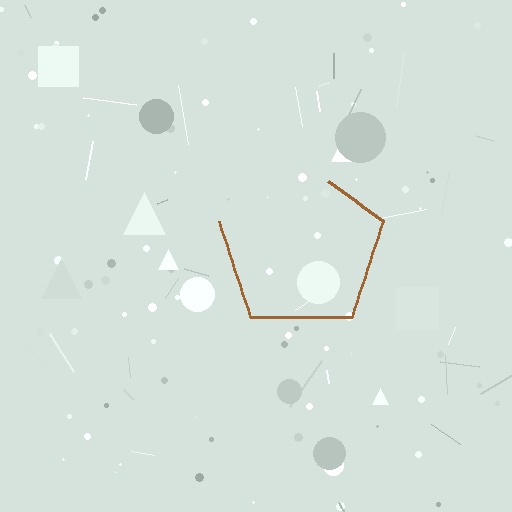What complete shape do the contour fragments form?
The contour fragments form a pentagon.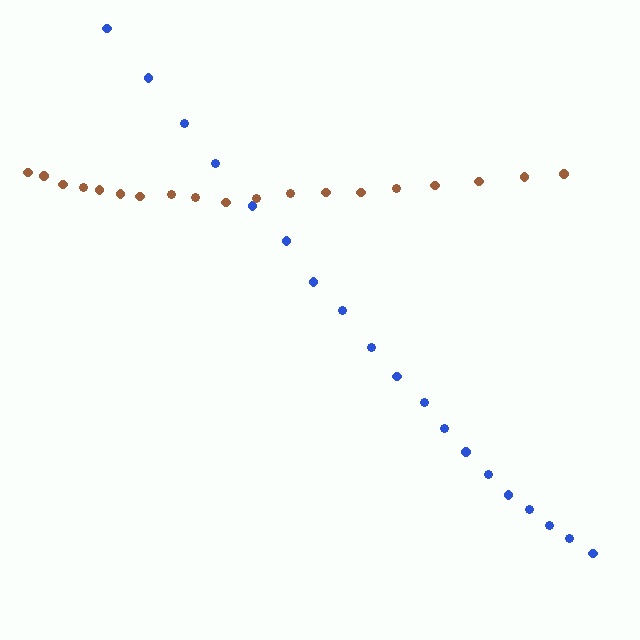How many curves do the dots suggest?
There are 2 distinct paths.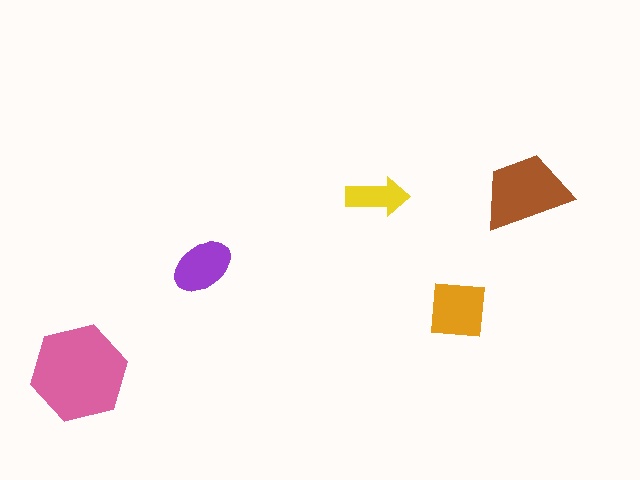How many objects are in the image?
There are 5 objects in the image.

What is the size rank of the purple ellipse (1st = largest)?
4th.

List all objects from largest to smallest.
The pink hexagon, the brown trapezoid, the orange square, the purple ellipse, the yellow arrow.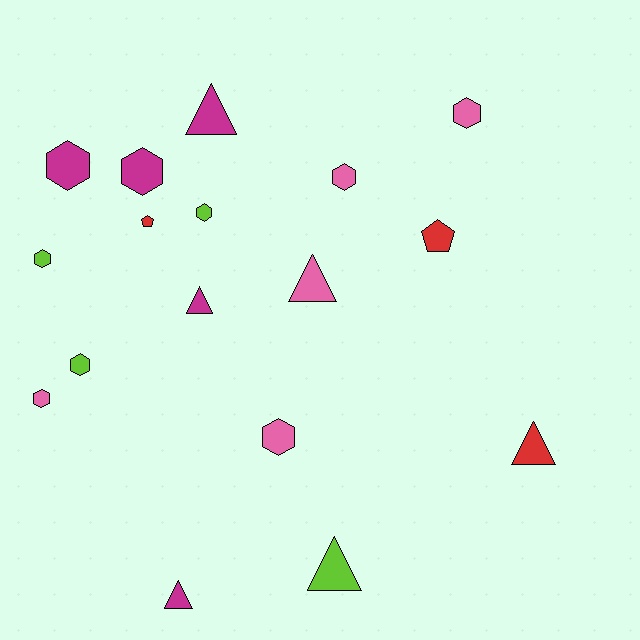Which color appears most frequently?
Magenta, with 5 objects.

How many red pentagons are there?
There are 2 red pentagons.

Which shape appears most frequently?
Hexagon, with 9 objects.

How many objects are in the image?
There are 17 objects.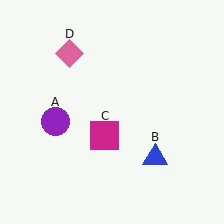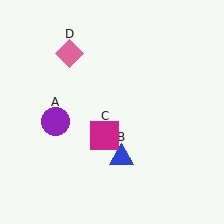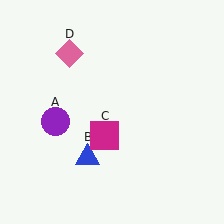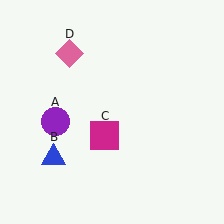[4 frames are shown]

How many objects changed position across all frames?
1 object changed position: blue triangle (object B).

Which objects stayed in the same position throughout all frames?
Purple circle (object A) and magenta square (object C) and pink diamond (object D) remained stationary.